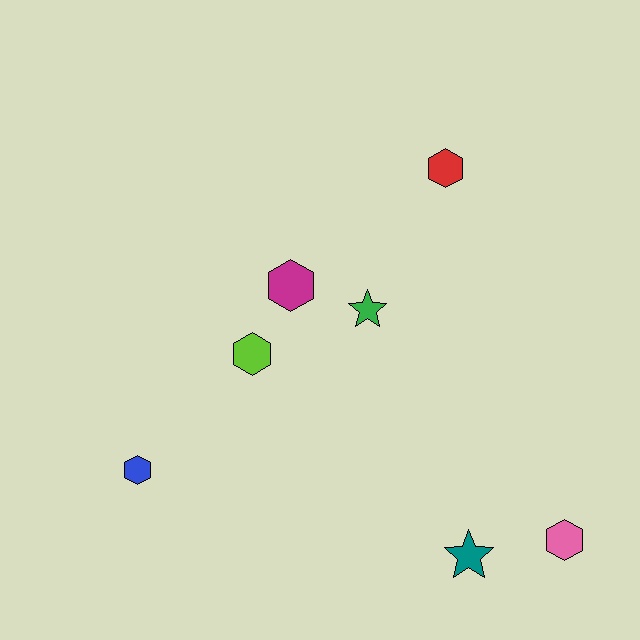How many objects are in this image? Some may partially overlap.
There are 7 objects.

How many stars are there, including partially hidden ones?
There are 2 stars.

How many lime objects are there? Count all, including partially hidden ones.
There is 1 lime object.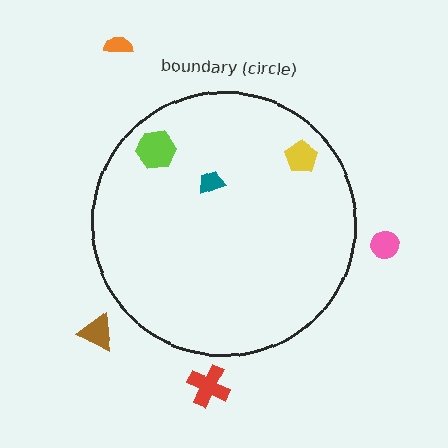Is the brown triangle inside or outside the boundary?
Outside.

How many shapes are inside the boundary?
3 inside, 4 outside.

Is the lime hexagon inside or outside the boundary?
Inside.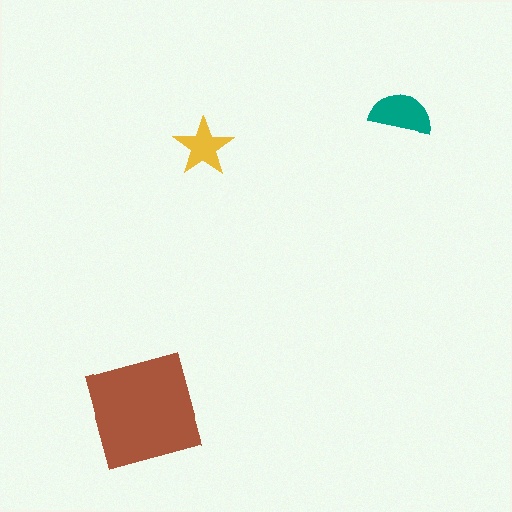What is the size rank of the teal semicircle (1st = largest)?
2nd.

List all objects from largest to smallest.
The brown square, the teal semicircle, the yellow star.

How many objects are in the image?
There are 3 objects in the image.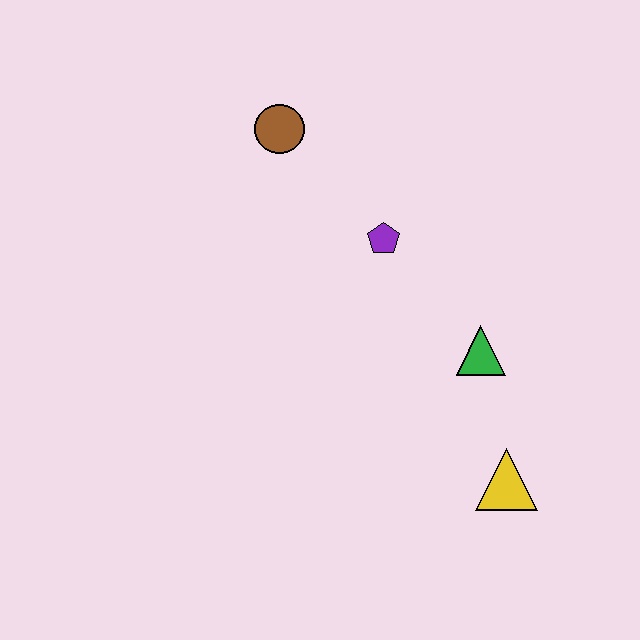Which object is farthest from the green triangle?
The brown circle is farthest from the green triangle.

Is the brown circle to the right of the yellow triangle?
No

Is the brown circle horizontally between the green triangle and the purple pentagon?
No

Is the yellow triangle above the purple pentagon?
No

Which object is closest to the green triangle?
The yellow triangle is closest to the green triangle.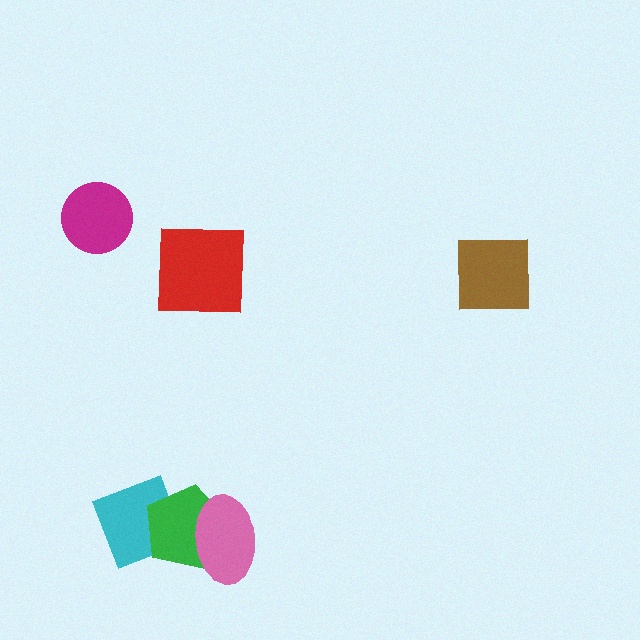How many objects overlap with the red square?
0 objects overlap with the red square.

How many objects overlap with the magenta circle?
0 objects overlap with the magenta circle.